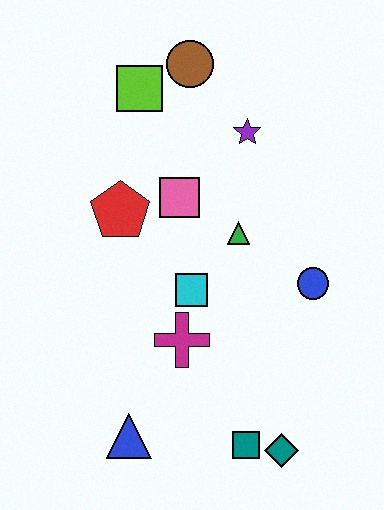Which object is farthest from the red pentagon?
The teal diamond is farthest from the red pentagon.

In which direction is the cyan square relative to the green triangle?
The cyan square is below the green triangle.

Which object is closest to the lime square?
The brown circle is closest to the lime square.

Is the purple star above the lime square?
No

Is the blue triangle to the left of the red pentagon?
No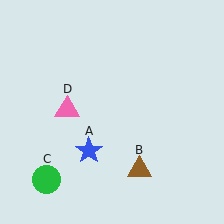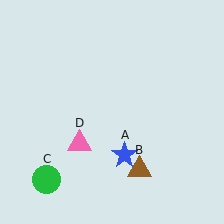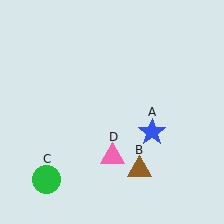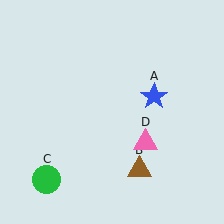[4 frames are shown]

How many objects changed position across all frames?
2 objects changed position: blue star (object A), pink triangle (object D).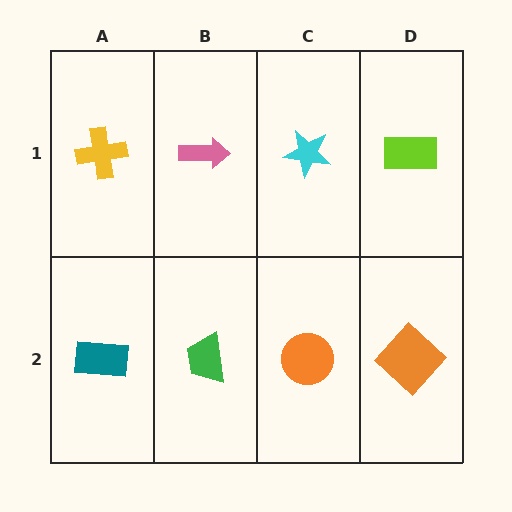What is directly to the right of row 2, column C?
An orange diamond.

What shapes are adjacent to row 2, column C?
A cyan star (row 1, column C), a green trapezoid (row 2, column B), an orange diamond (row 2, column D).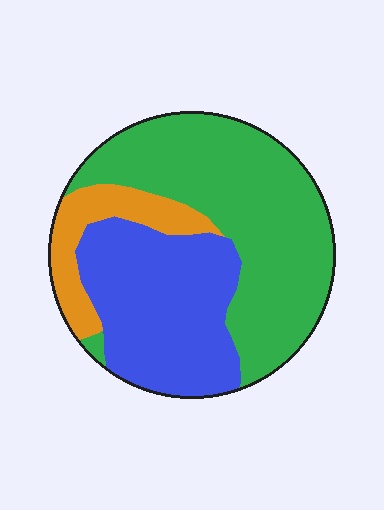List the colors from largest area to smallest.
From largest to smallest: green, blue, orange.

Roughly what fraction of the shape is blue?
Blue covers 36% of the shape.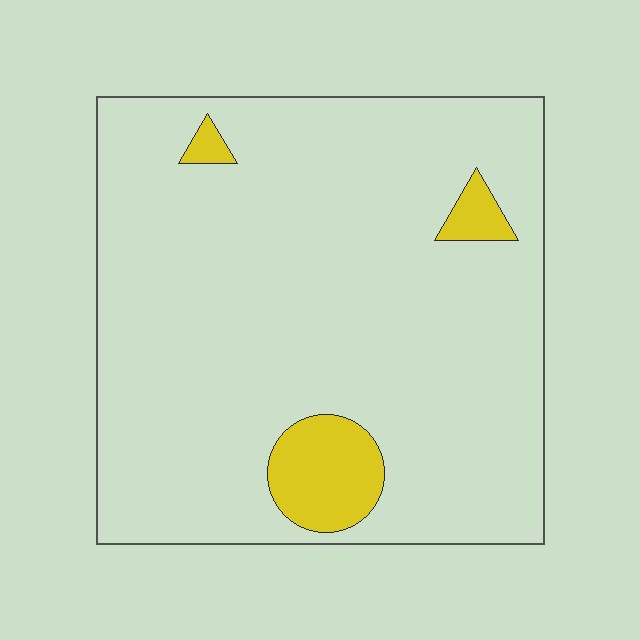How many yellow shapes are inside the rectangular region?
3.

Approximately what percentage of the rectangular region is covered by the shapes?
Approximately 10%.